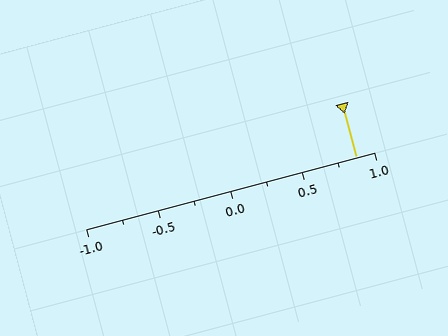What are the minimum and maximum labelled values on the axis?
The axis runs from -1.0 to 1.0.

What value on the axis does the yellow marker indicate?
The marker indicates approximately 0.88.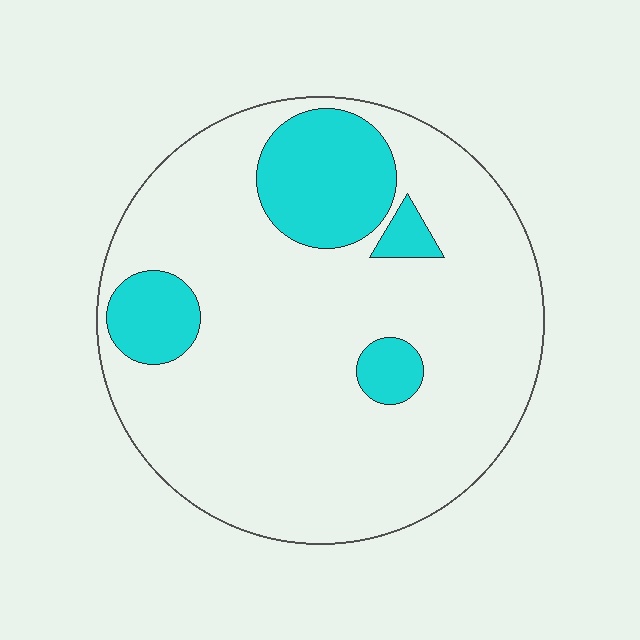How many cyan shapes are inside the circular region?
4.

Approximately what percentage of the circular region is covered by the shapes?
Approximately 20%.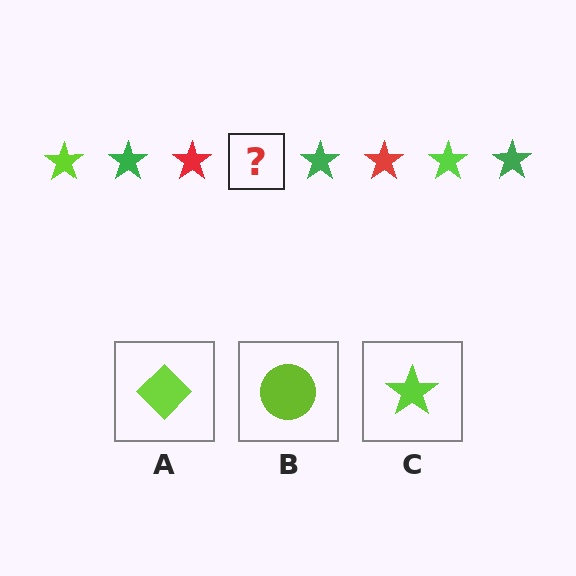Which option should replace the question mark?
Option C.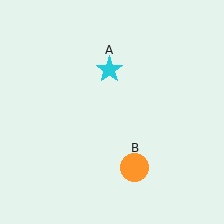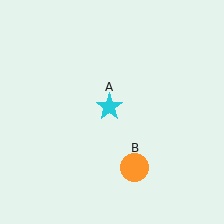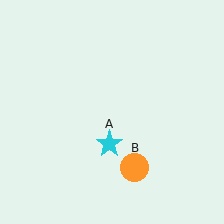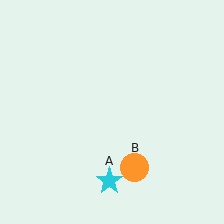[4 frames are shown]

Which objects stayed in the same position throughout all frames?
Orange circle (object B) remained stationary.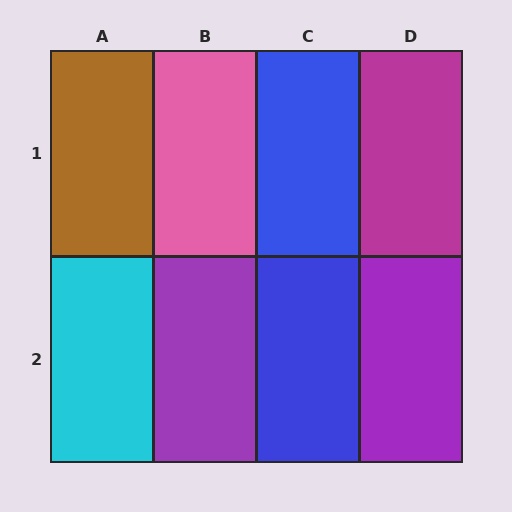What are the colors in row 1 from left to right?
Brown, pink, blue, magenta.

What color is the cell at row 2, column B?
Purple.